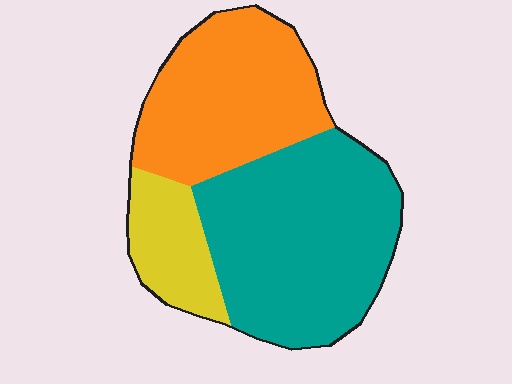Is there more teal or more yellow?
Teal.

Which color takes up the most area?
Teal, at roughly 50%.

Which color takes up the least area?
Yellow, at roughly 15%.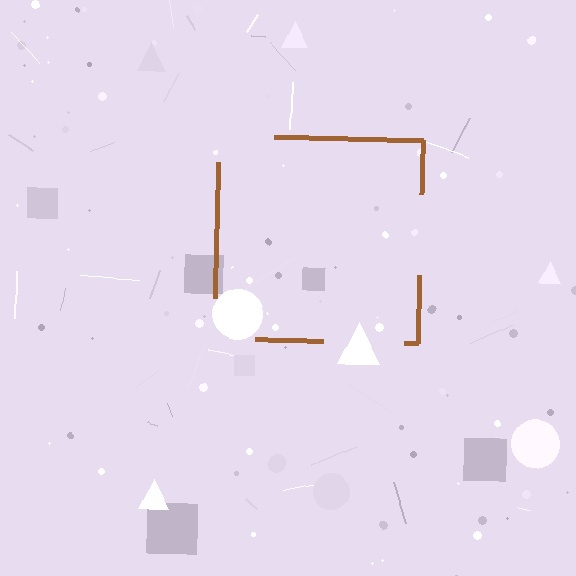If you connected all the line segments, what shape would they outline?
They would outline a square.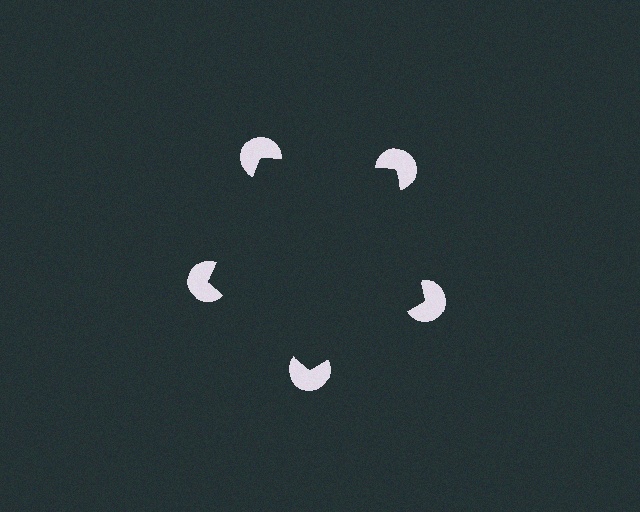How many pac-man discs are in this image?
There are 5 — one at each vertex of the illusory pentagon.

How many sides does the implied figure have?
5 sides.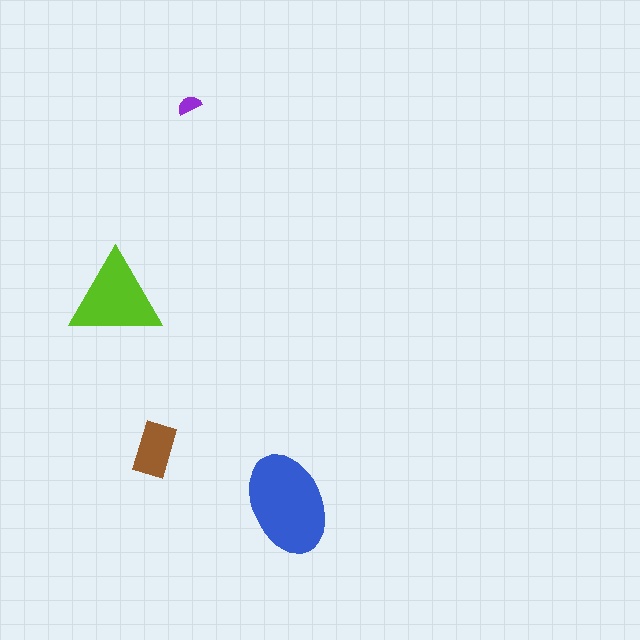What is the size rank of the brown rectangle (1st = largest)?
3rd.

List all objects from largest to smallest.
The blue ellipse, the lime triangle, the brown rectangle, the purple semicircle.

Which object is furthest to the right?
The blue ellipse is rightmost.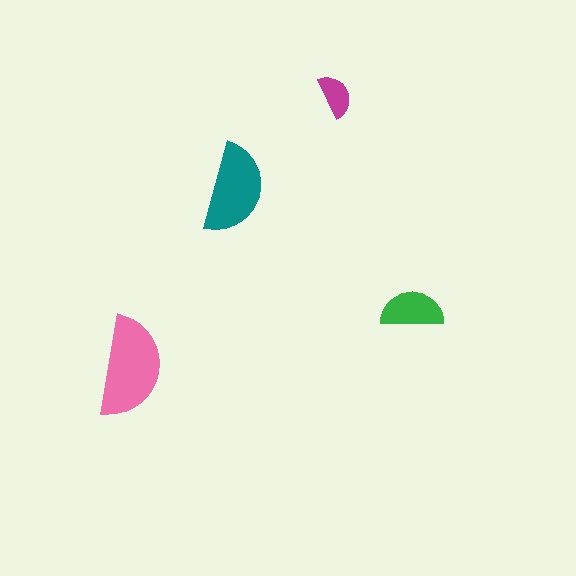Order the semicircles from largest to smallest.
the pink one, the teal one, the green one, the magenta one.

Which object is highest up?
The magenta semicircle is topmost.